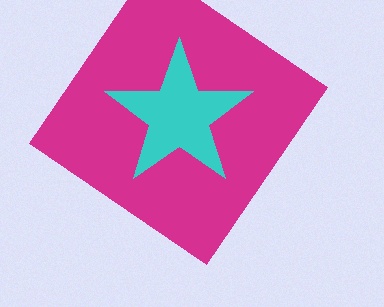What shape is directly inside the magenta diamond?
The cyan star.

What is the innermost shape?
The cyan star.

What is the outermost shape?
The magenta diamond.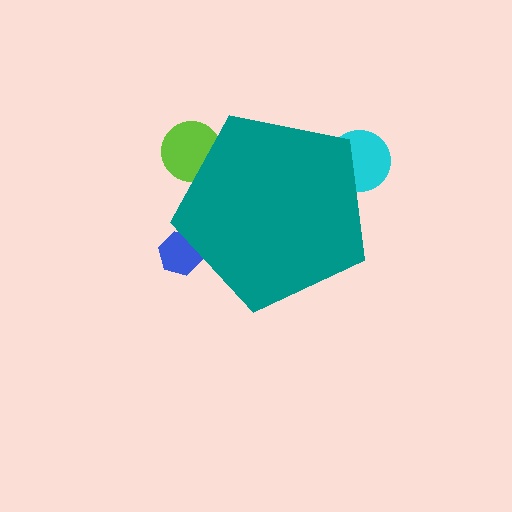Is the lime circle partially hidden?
Yes, the lime circle is partially hidden behind the teal pentagon.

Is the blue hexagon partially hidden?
Yes, the blue hexagon is partially hidden behind the teal pentagon.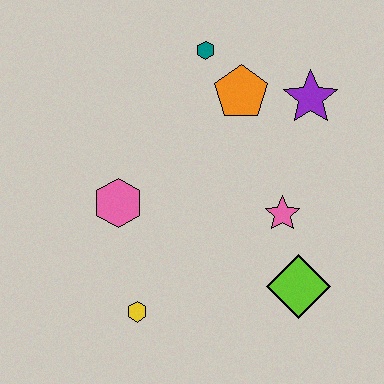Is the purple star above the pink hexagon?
Yes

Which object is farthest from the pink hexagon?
The purple star is farthest from the pink hexagon.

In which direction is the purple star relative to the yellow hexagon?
The purple star is above the yellow hexagon.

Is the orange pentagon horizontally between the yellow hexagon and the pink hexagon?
No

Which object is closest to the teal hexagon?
The orange pentagon is closest to the teal hexagon.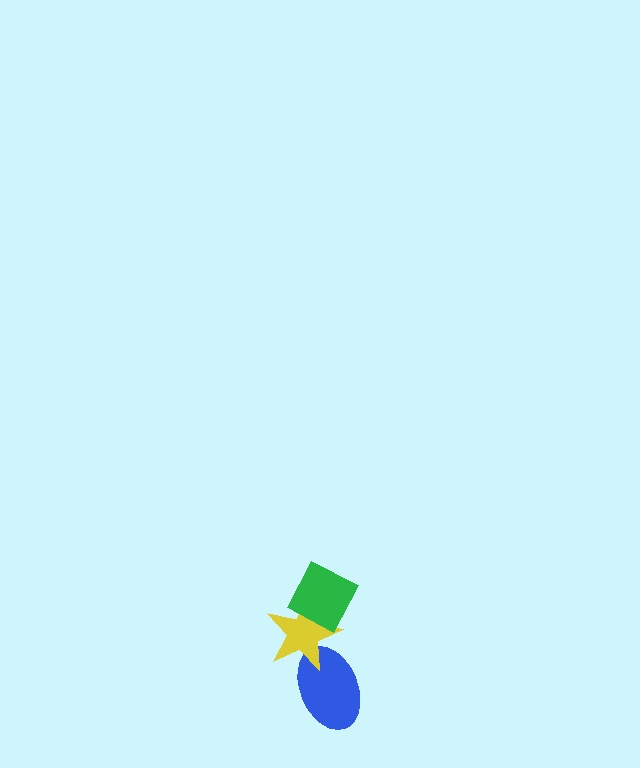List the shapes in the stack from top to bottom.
From top to bottom: the green diamond, the yellow star, the blue ellipse.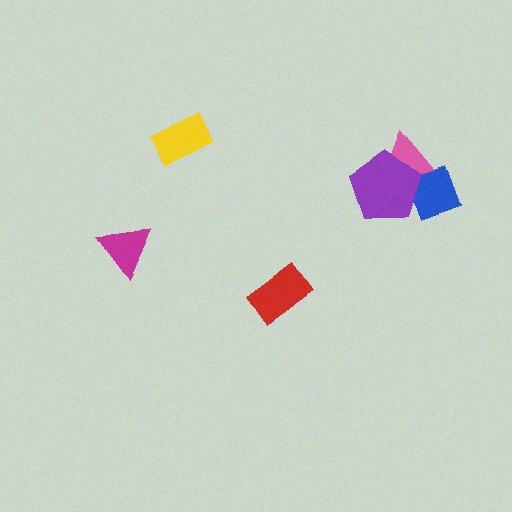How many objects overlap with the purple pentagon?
2 objects overlap with the purple pentagon.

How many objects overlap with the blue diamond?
2 objects overlap with the blue diamond.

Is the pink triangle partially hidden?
Yes, it is partially covered by another shape.